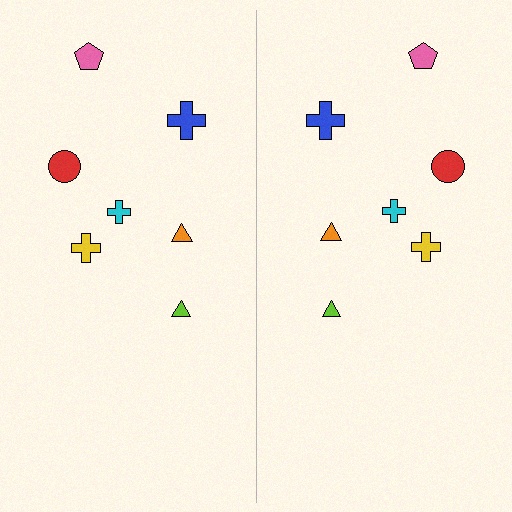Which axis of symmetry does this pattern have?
The pattern has a vertical axis of symmetry running through the center of the image.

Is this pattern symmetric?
Yes, this pattern has bilateral (reflection) symmetry.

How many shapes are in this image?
There are 14 shapes in this image.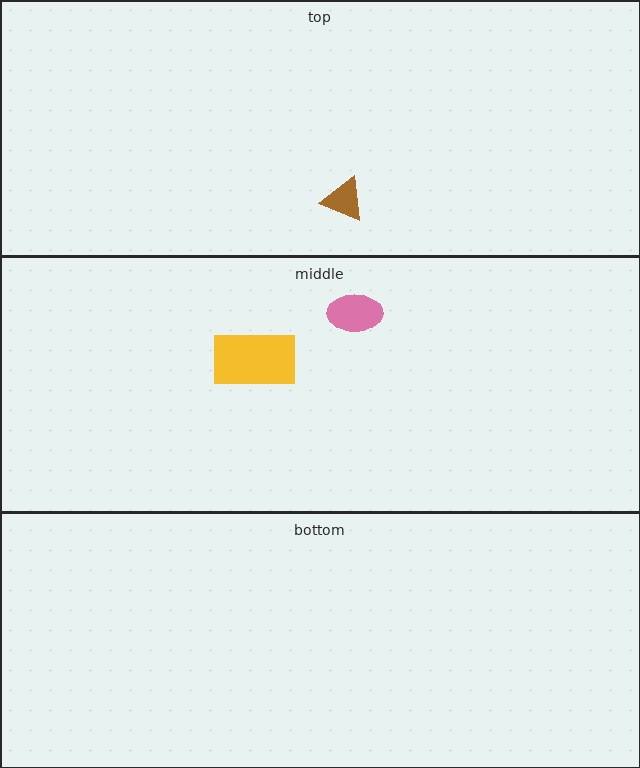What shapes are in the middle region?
The yellow rectangle, the pink ellipse.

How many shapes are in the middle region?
2.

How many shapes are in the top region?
1.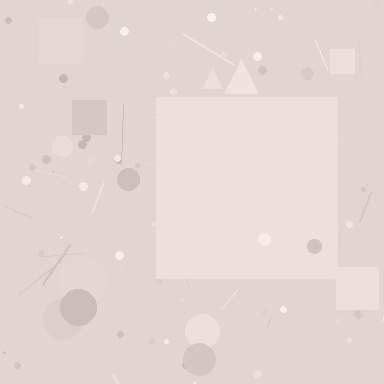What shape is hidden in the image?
A square is hidden in the image.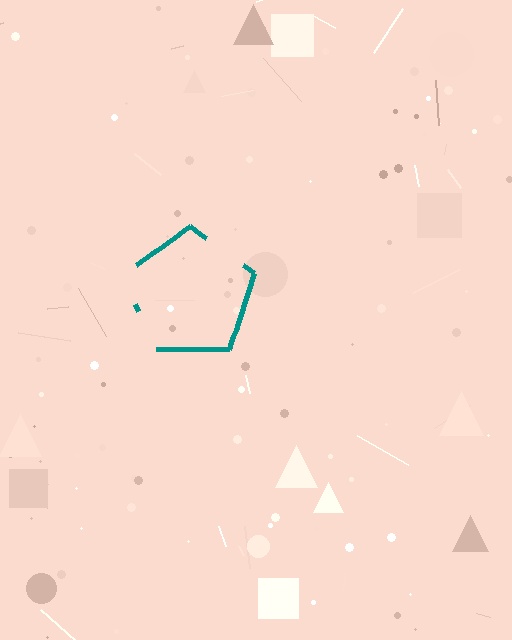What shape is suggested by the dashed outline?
The dashed outline suggests a pentagon.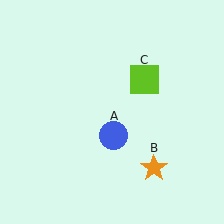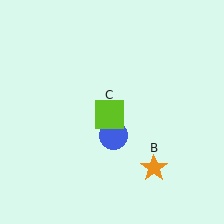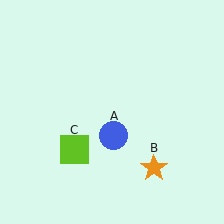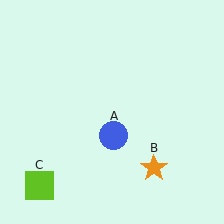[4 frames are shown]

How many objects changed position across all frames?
1 object changed position: lime square (object C).